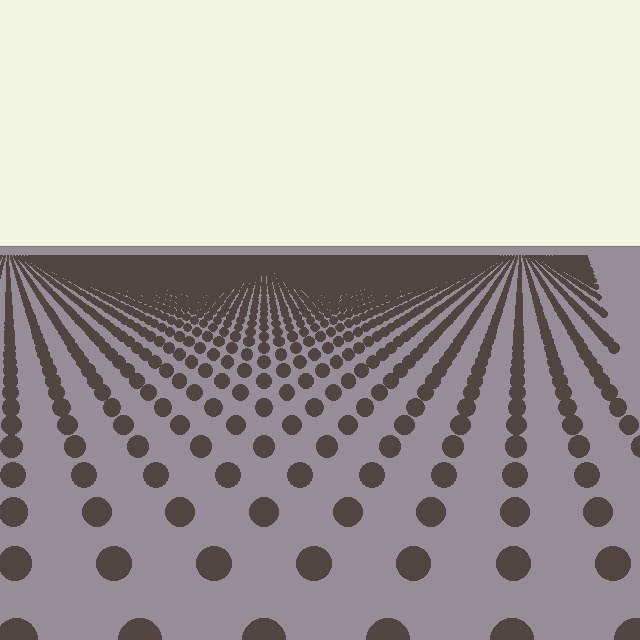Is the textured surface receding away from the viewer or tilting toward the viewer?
The surface is receding away from the viewer. Texture elements get smaller and denser toward the top.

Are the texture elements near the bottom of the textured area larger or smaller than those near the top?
Larger. Near the bottom, elements are closer to the viewer and appear at a bigger on-screen size.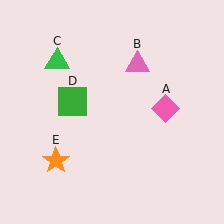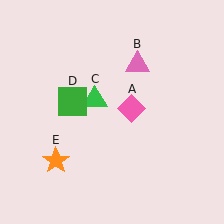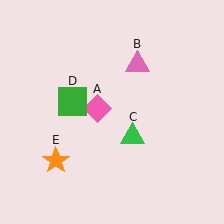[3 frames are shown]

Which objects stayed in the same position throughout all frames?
Pink triangle (object B) and green square (object D) and orange star (object E) remained stationary.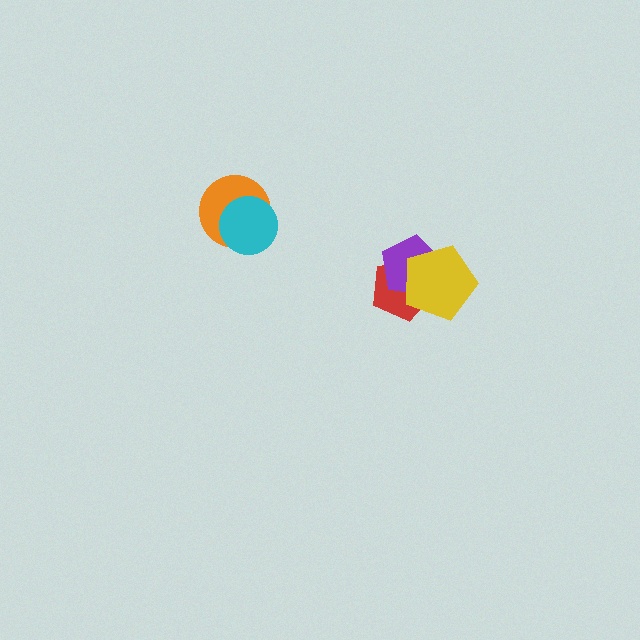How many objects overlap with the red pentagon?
2 objects overlap with the red pentagon.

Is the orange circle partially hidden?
Yes, it is partially covered by another shape.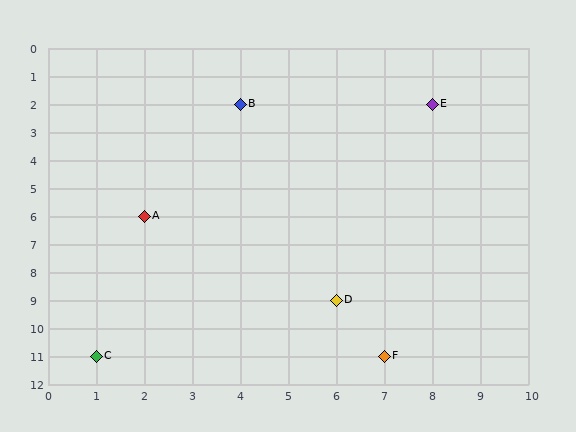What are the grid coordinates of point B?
Point B is at grid coordinates (4, 2).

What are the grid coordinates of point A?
Point A is at grid coordinates (2, 6).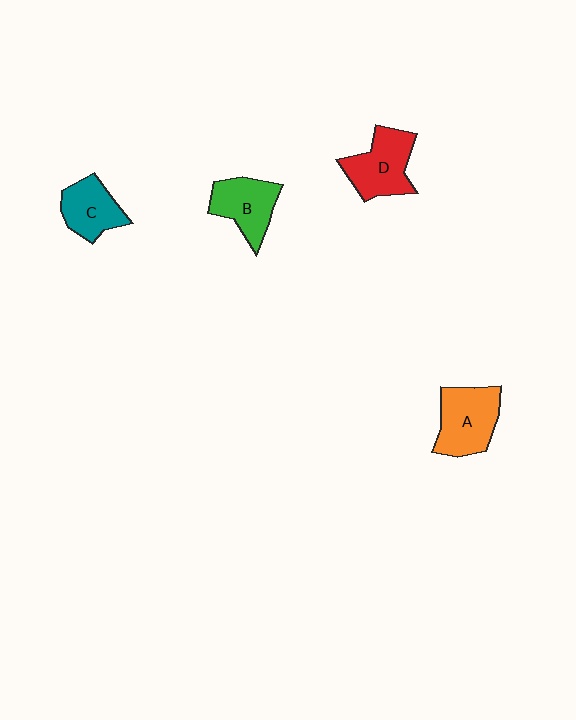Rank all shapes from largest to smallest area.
From largest to smallest: A (orange), D (red), B (green), C (teal).